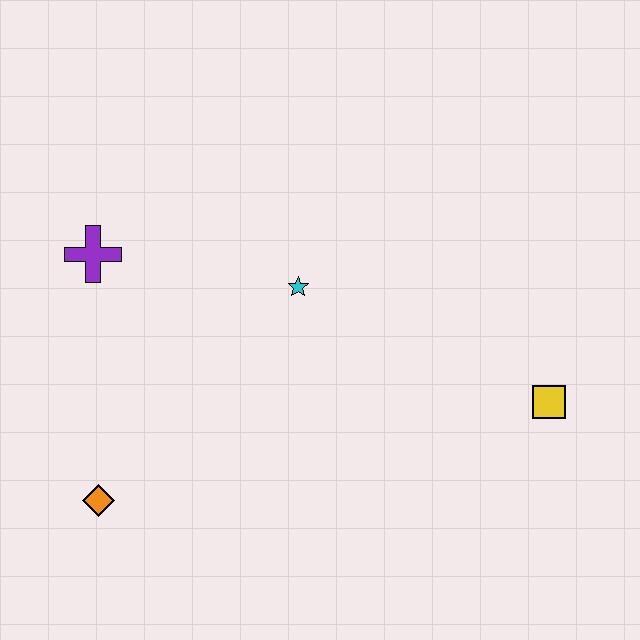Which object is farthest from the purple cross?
The yellow square is farthest from the purple cross.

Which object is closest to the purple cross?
The cyan star is closest to the purple cross.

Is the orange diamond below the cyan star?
Yes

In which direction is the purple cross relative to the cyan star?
The purple cross is to the left of the cyan star.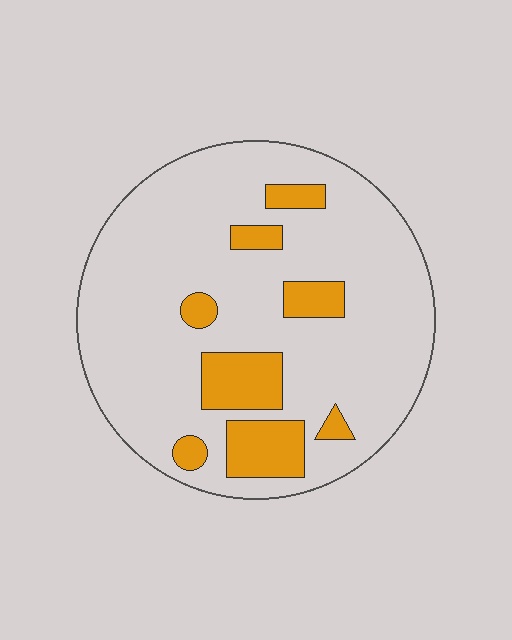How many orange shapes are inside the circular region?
8.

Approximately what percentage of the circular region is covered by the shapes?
Approximately 15%.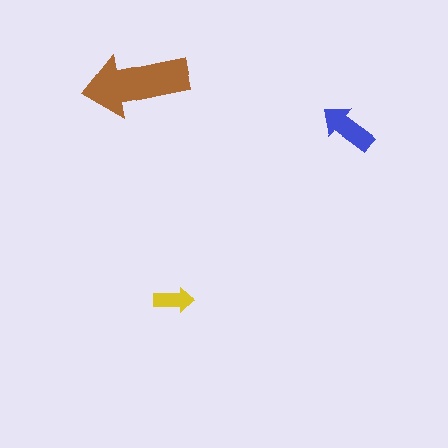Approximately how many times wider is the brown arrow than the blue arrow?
About 2 times wider.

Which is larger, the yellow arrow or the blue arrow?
The blue one.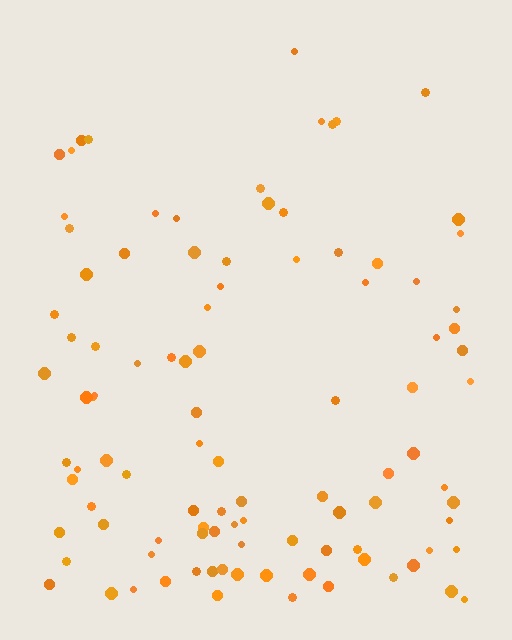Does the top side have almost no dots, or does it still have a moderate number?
Still a moderate number, just noticeably fewer than the bottom.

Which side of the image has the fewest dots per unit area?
The top.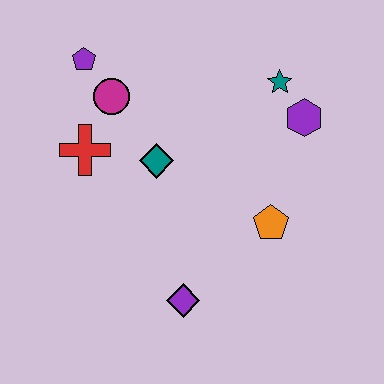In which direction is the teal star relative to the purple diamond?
The teal star is above the purple diamond.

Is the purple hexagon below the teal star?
Yes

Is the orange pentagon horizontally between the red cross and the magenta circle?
No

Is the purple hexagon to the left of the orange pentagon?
No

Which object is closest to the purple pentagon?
The magenta circle is closest to the purple pentagon.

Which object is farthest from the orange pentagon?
The purple pentagon is farthest from the orange pentagon.